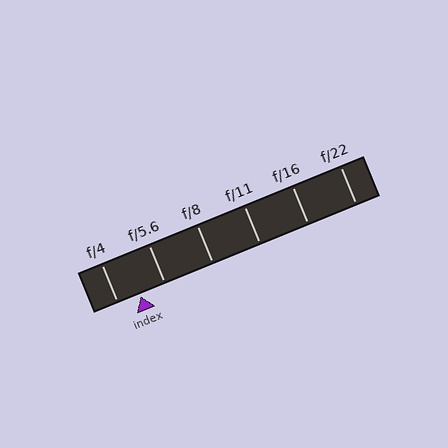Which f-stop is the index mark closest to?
The index mark is closest to f/4.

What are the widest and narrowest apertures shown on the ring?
The widest aperture shown is f/4 and the narrowest is f/22.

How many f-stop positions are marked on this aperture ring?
There are 6 f-stop positions marked.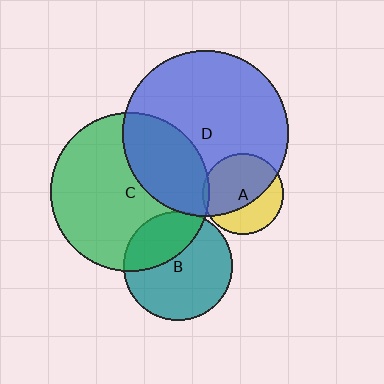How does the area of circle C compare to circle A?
Approximately 3.9 times.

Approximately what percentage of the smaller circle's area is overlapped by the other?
Approximately 5%.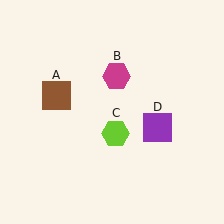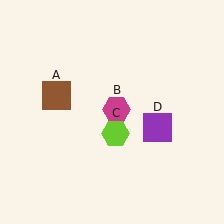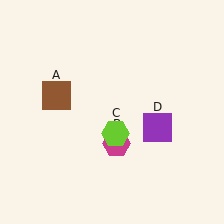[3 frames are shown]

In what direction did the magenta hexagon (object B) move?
The magenta hexagon (object B) moved down.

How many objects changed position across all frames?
1 object changed position: magenta hexagon (object B).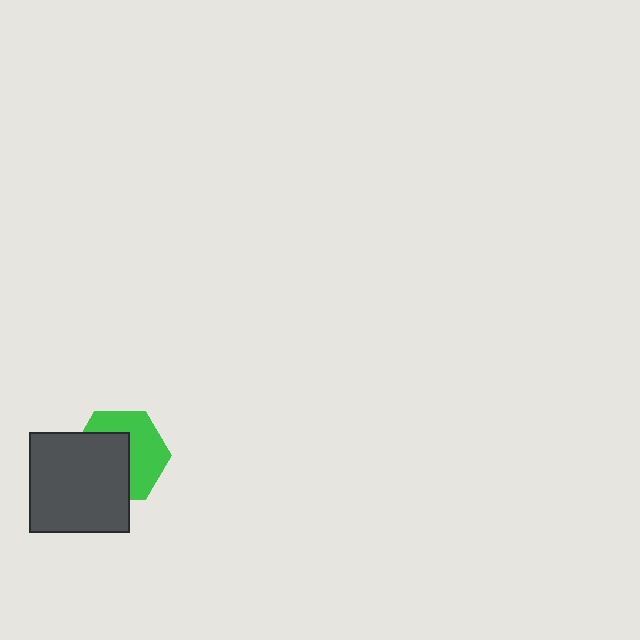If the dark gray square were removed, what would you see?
You would see the complete green hexagon.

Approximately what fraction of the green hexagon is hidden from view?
Roughly 50% of the green hexagon is hidden behind the dark gray square.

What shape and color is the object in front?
The object in front is a dark gray square.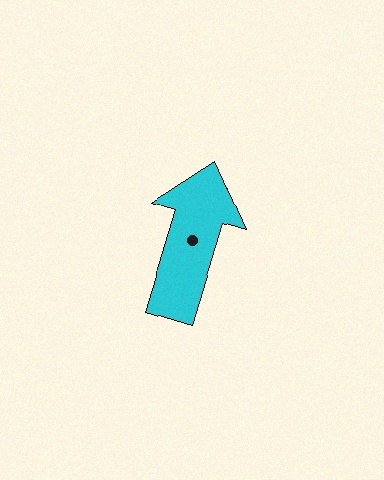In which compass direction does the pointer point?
North.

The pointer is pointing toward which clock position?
Roughly 1 o'clock.